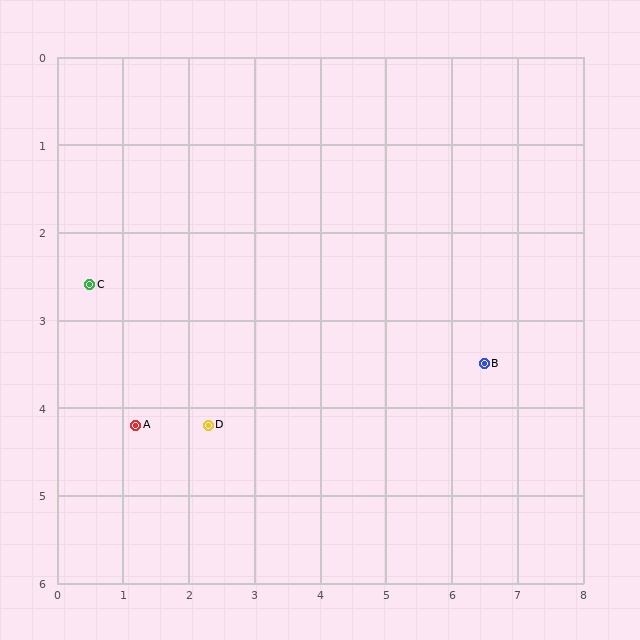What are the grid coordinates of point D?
Point D is at approximately (2.3, 4.2).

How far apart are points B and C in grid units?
Points B and C are about 6.1 grid units apart.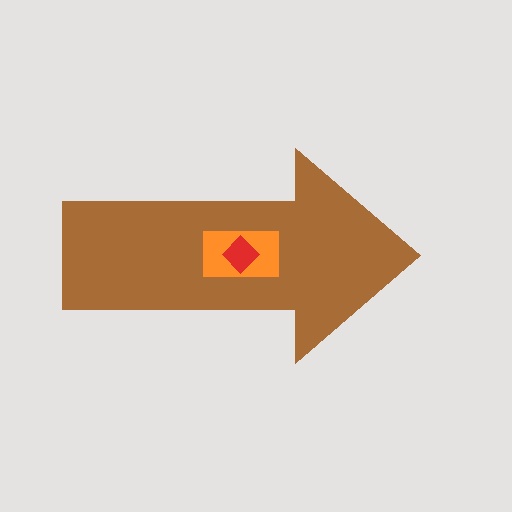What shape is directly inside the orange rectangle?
The red diamond.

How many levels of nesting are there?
3.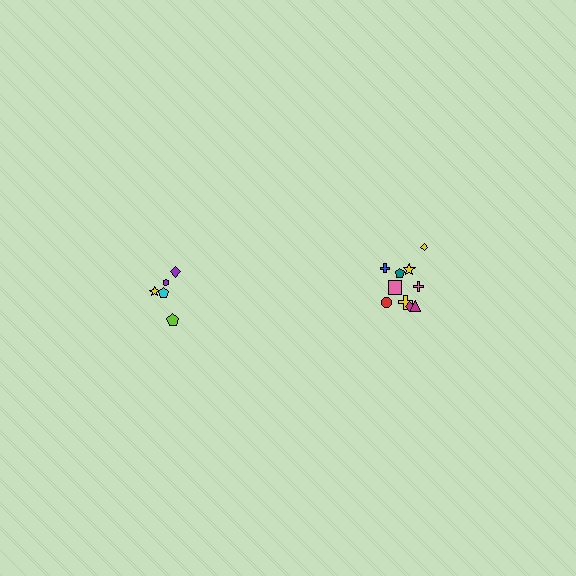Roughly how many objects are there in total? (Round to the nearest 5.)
Roughly 15 objects in total.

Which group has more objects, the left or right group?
The right group.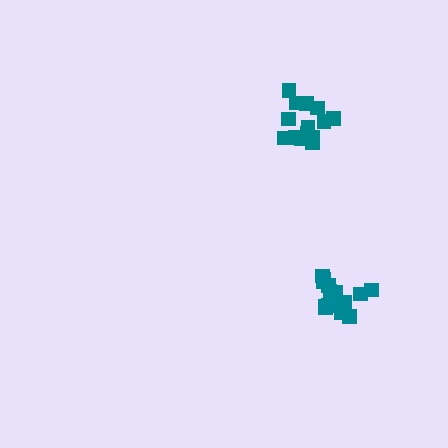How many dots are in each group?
Group 1: 15 dots, Group 2: 14 dots (29 total).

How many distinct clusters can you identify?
There are 2 distinct clusters.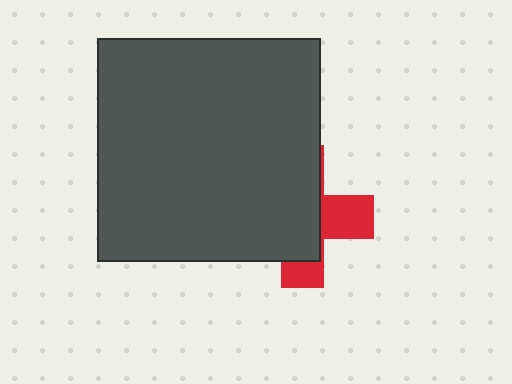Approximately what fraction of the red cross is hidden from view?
Roughly 66% of the red cross is hidden behind the dark gray square.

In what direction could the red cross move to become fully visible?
The red cross could move right. That would shift it out from behind the dark gray square entirely.